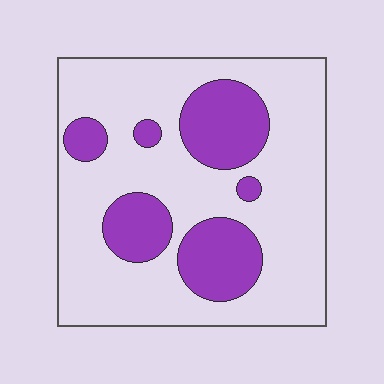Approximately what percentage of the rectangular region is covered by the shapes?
Approximately 25%.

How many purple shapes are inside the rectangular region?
6.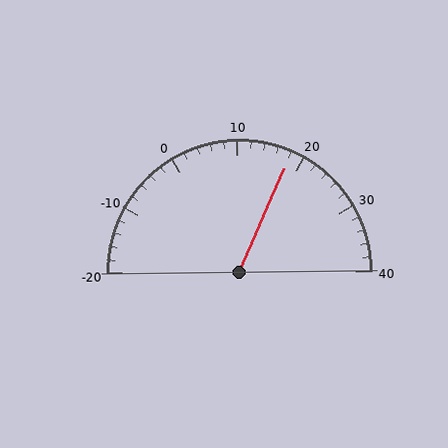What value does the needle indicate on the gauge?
The needle indicates approximately 18.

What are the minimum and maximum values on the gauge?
The gauge ranges from -20 to 40.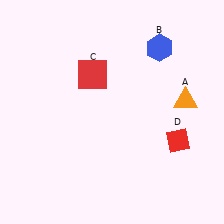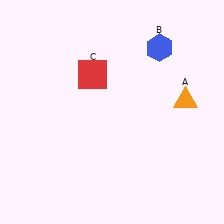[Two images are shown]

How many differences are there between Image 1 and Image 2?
There is 1 difference between the two images.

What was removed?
The red diamond (D) was removed in Image 2.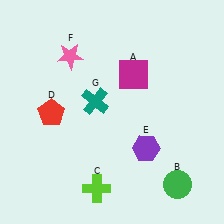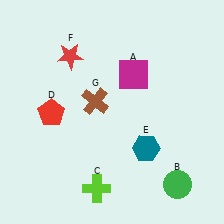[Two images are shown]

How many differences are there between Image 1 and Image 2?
There are 3 differences between the two images.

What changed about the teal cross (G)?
In Image 1, G is teal. In Image 2, it changed to brown.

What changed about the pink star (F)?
In Image 1, F is pink. In Image 2, it changed to red.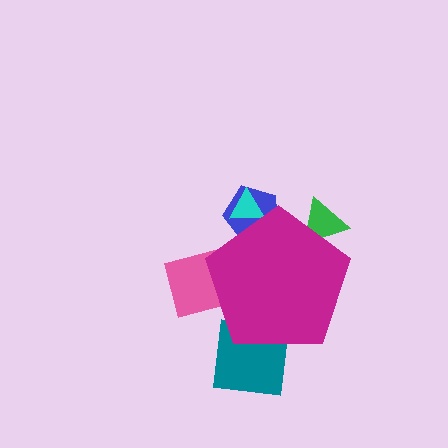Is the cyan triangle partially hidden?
Yes, the cyan triangle is partially hidden behind the magenta pentagon.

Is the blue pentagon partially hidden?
Yes, the blue pentagon is partially hidden behind the magenta pentagon.